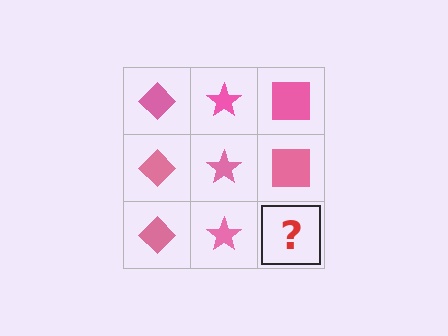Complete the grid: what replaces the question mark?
The question mark should be replaced with a pink square.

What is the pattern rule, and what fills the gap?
The rule is that each column has a consistent shape. The gap should be filled with a pink square.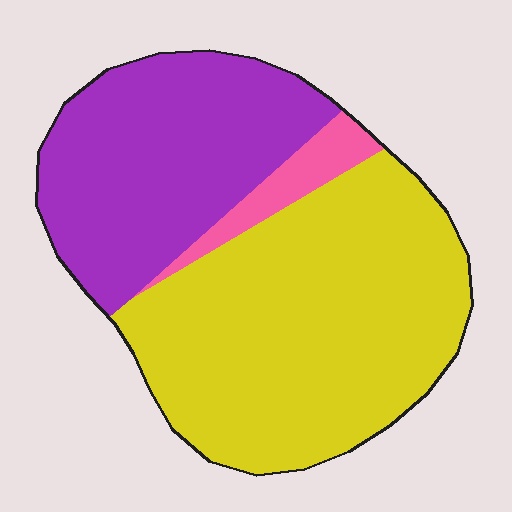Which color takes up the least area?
Pink, at roughly 5%.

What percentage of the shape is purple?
Purple takes up about three eighths (3/8) of the shape.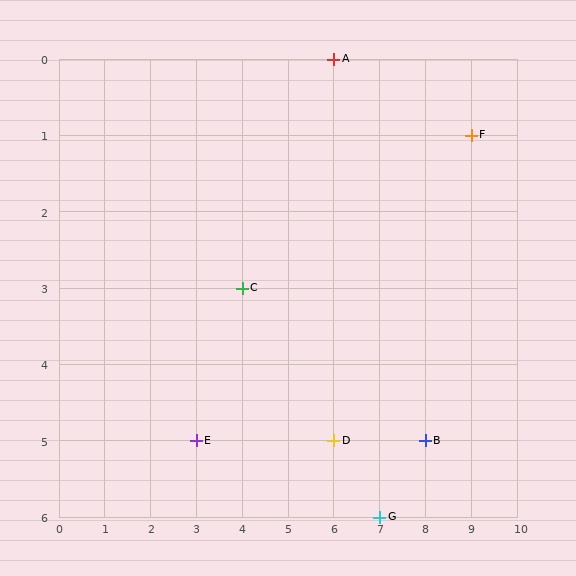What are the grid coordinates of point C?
Point C is at grid coordinates (4, 3).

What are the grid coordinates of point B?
Point B is at grid coordinates (8, 5).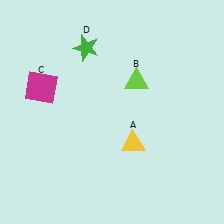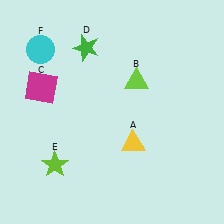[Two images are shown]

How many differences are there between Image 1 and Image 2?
There are 2 differences between the two images.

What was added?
A lime star (E), a cyan circle (F) were added in Image 2.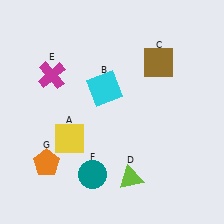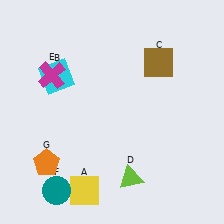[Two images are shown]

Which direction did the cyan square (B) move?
The cyan square (B) moved left.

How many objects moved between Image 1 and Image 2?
3 objects moved between the two images.